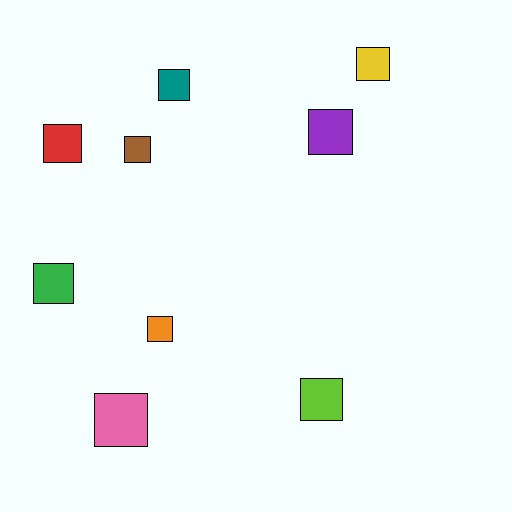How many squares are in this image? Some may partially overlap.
There are 9 squares.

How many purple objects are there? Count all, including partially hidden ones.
There is 1 purple object.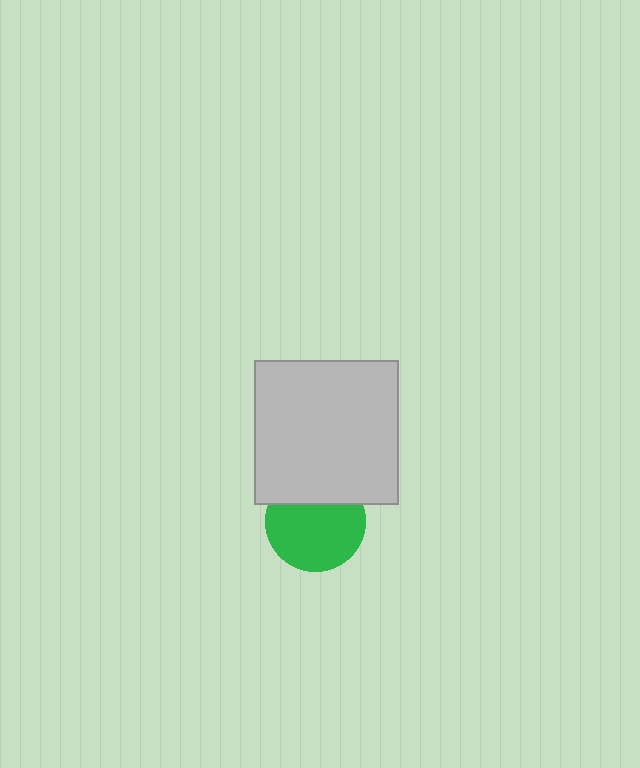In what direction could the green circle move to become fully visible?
The green circle could move down. That would shift it out from behind the light gray square entirely.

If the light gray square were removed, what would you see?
You would see the complete green circle.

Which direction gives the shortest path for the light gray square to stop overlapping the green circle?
Moving up gives the shortest separation.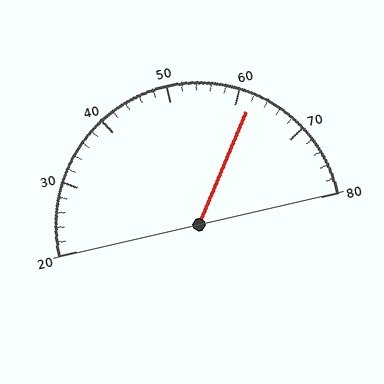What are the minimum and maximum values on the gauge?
The gauge ranges from 20 to 80.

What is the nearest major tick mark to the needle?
The nearest major tick mark is 60.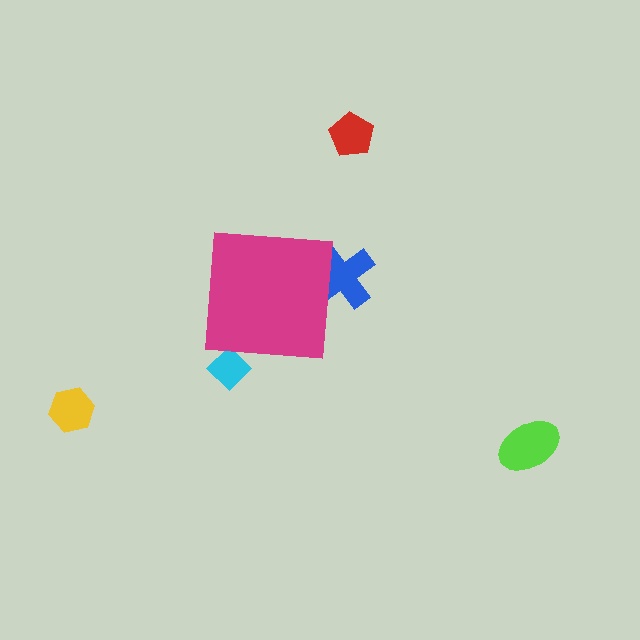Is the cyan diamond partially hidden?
Yes, the cyan diamond is partially hidden behind the magenta square.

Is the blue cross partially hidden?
Yes, the blue cross is partially hidden behind the magenta square.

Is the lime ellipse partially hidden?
No, the lime ellipse is fully visible.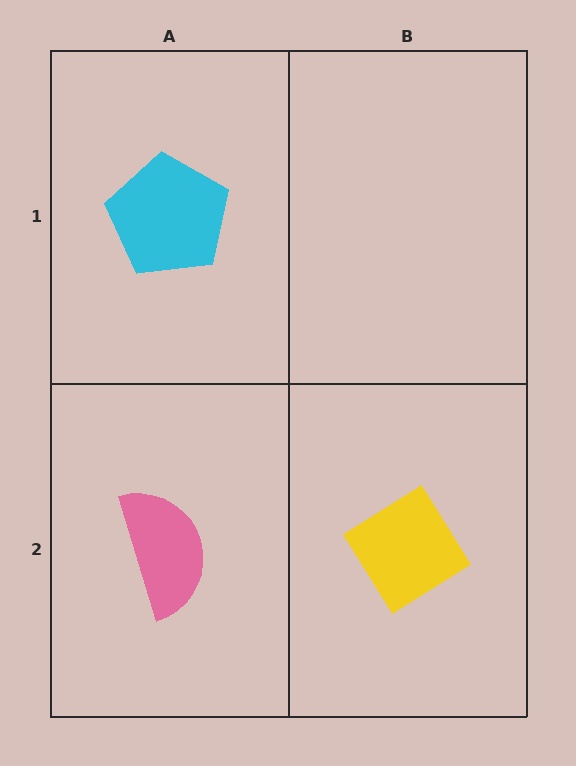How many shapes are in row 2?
2 shapes.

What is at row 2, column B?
A yellow diamond.